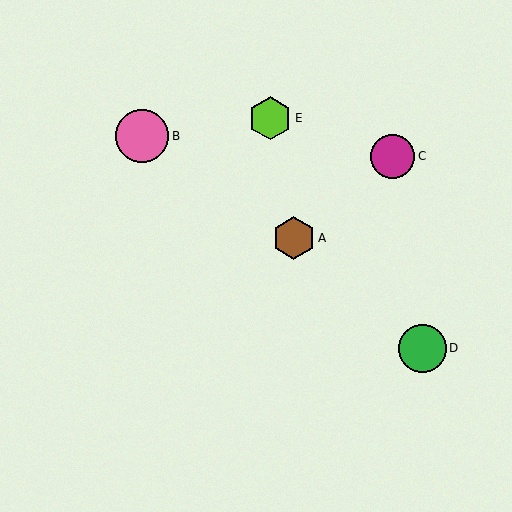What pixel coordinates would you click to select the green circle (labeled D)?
Click at (423, 348) to select the green circle D.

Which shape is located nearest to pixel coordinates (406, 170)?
The magenta circle (labeled C) at (393, 156) is nearest to that location.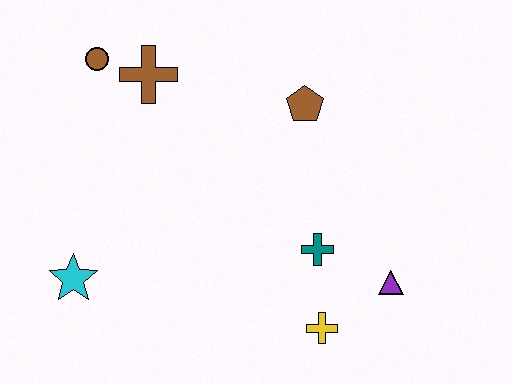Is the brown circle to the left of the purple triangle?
Yes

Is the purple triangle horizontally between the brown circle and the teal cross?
No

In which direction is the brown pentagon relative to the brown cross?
The brown pentagon is to the right of the brown cross.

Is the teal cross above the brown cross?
No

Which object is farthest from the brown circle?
The purple triangle is farthest from the brown circle.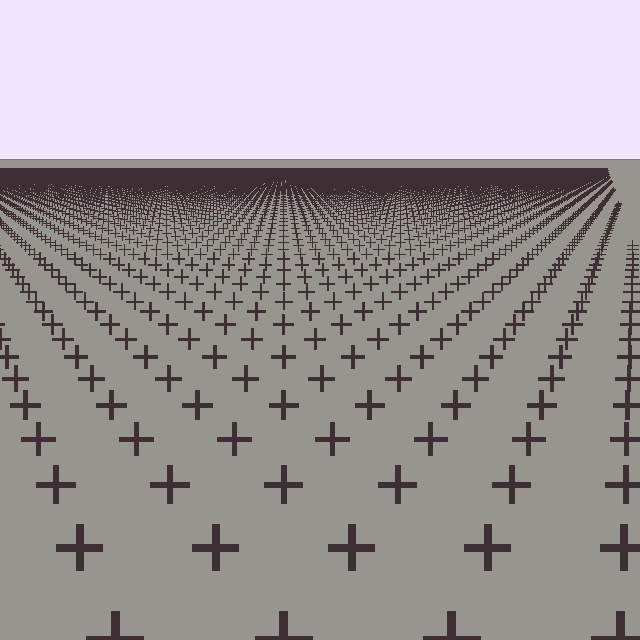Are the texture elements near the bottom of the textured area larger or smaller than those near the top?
Larger. Near the bottom, elements are closer to the viewer and appear at a bigger on-screen size.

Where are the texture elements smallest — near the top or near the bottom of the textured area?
Near the top.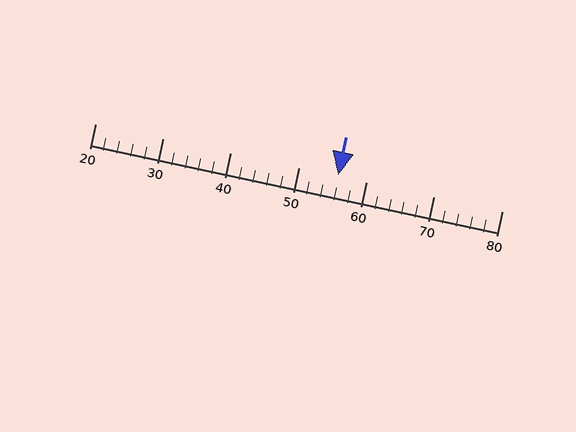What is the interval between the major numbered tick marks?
The major tick marks are spaced 10 units apart.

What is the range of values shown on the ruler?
The ruler shows values from 20 to 80.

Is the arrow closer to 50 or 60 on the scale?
The arrow is closer to 60.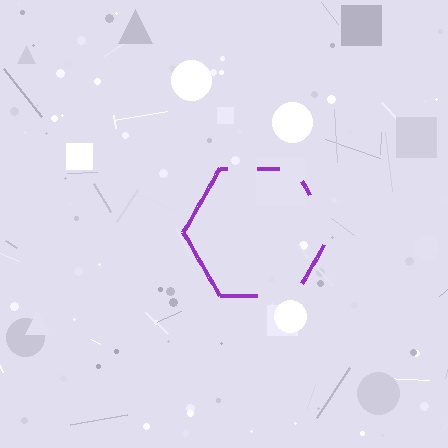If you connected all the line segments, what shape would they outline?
They would outline a hexagon.